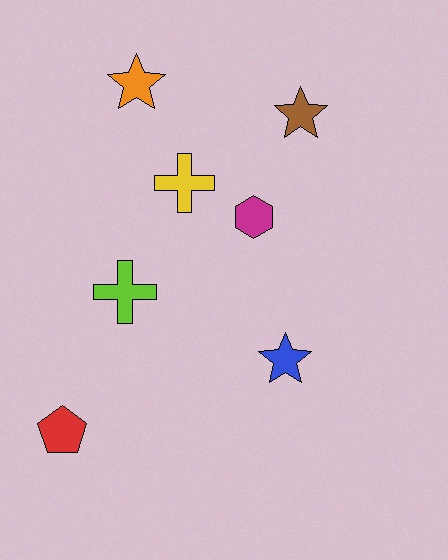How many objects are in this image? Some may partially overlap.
There are 7 objects.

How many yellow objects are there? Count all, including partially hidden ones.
There is 1 yellow object.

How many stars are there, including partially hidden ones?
There are 3 stars.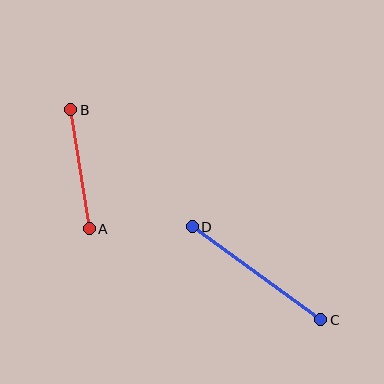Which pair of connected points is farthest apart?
Points C and D are farthest apart.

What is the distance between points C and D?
The distance is approximately 159 pixels.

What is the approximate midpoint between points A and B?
The midpoint is at approximately (80, 169) pixels.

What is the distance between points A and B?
The distance is approximately 120 pixels.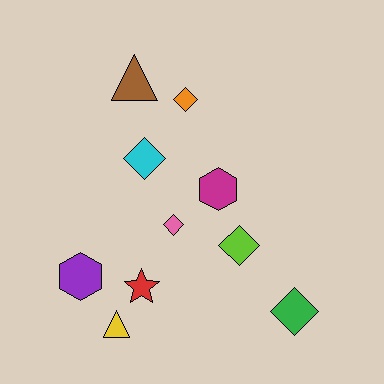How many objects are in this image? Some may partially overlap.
There are 10 objects.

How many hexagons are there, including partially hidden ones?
There are 2 hexagons.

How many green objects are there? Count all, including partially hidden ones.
There is 1 green object.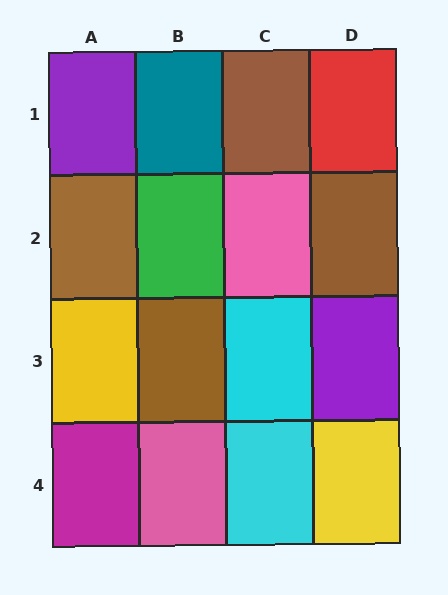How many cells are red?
1 cell is red.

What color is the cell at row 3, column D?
Purple.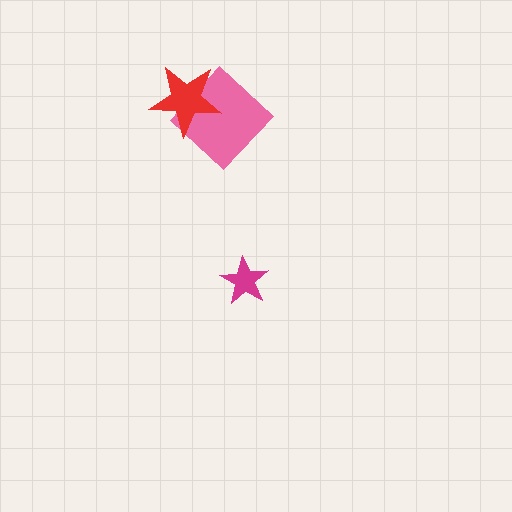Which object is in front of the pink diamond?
The red star is in front of the pink diamond.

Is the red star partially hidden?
No, no other shape covers it.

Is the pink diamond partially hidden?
Yes, it is partially covered by another shape.